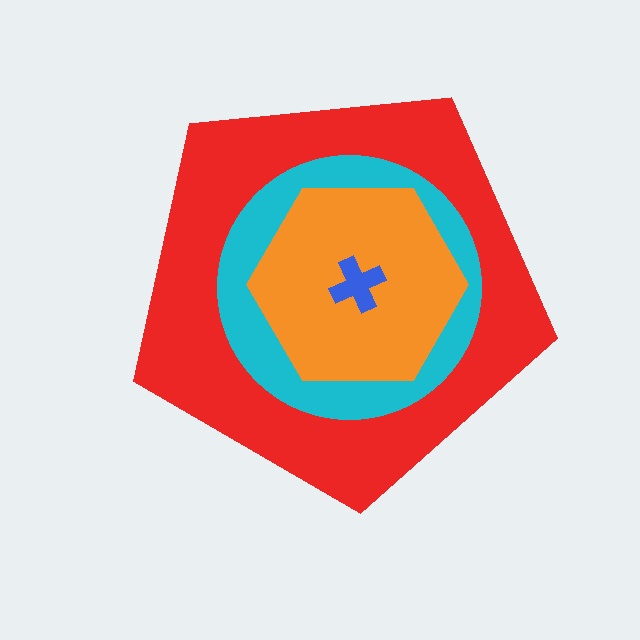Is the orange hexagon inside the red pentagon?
Yes.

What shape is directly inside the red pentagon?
The cyan circle.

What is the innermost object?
The blue cross.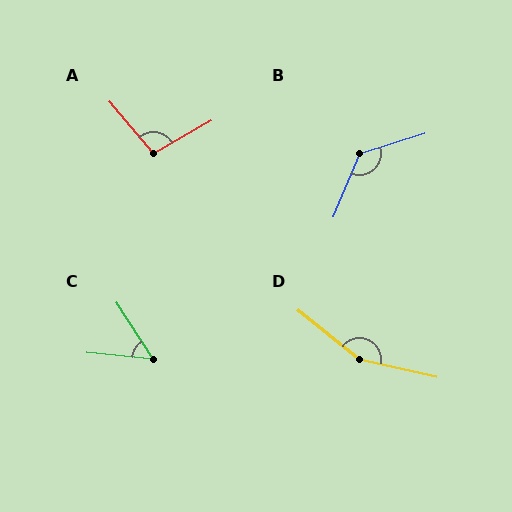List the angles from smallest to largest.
C (52°), A (101°), B (131°), D (154°).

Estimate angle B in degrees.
Approximately 131 degrees.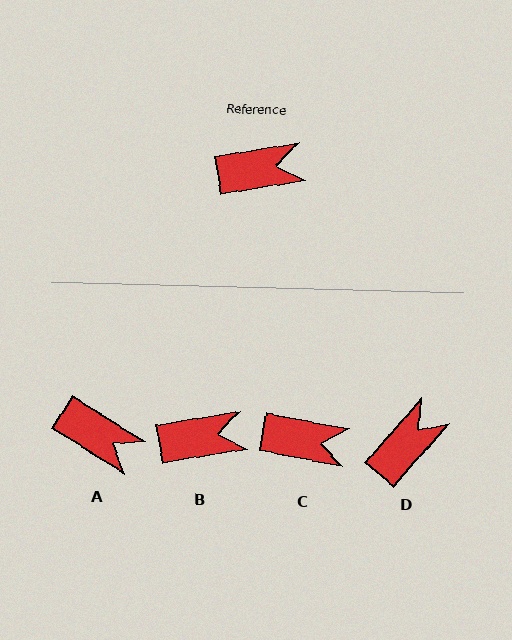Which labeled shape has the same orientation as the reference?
B.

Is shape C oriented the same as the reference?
No, it is off by about 20 degrees.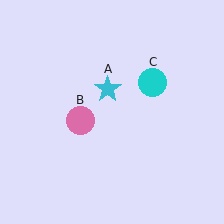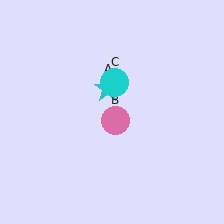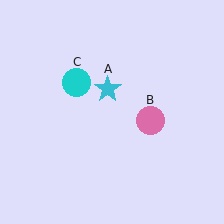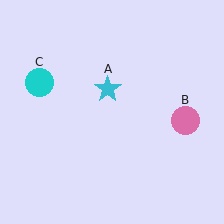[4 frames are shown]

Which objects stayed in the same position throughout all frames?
Cyan star (object A) remained stationary.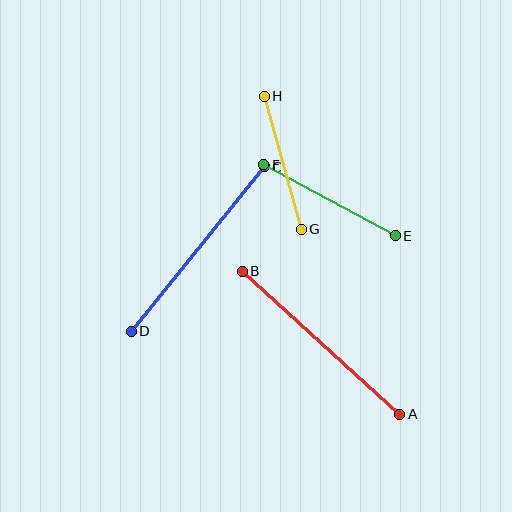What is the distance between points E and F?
The distance is approximately 149 pixels.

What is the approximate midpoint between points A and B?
The midpoint is at approximately (321, 343) pixels.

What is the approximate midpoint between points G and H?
The midpoint is at approximately (283, 163) pixels.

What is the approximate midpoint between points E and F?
The midpoint is at approximately (329, 200) pixels.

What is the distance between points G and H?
The distance is approximately 138 pixels.